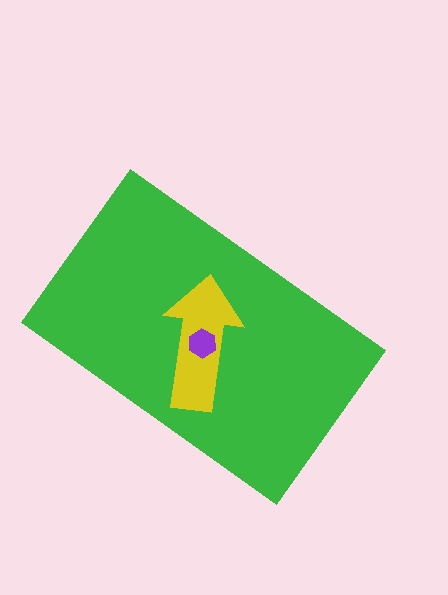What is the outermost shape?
The green rectangle.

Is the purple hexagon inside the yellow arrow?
Yes.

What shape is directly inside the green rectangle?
The yellow arrow.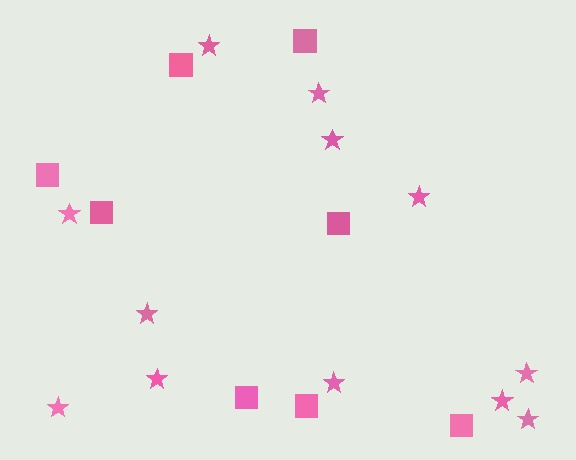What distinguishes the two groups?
There are 2 groups: one group of squares (8) and one group of stars (12).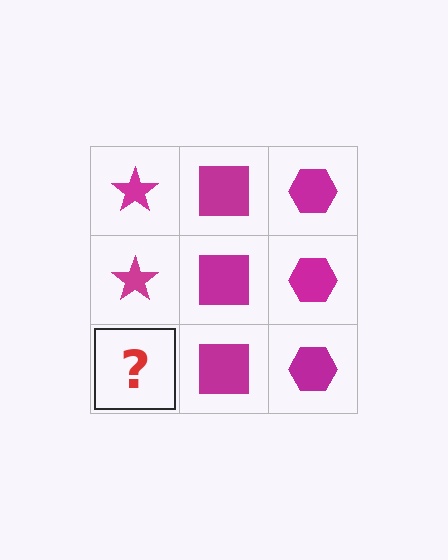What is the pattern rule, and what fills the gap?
The rule is that each column has a consistent shape. The gap should be filled with a magenta star.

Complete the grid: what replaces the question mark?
The question mark should be replaced with a magenta star.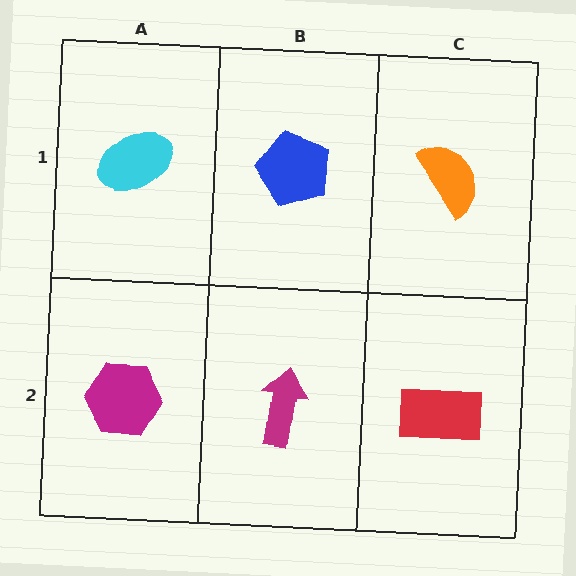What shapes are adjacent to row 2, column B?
A blue pentagon (row 1, column B), a magenta hexagon (row 2, column A), a red rectangle (row 2, column C).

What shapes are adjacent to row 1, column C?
A red rectangle (row 2, column C), a blue pentagon (row 1, column B).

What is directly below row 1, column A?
A magenta hexagon.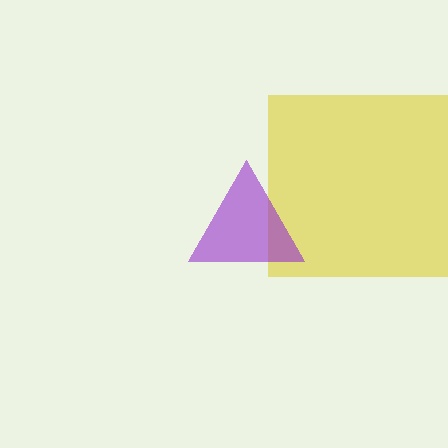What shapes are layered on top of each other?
The layered shapes are: a yellow square, a purple triangle.